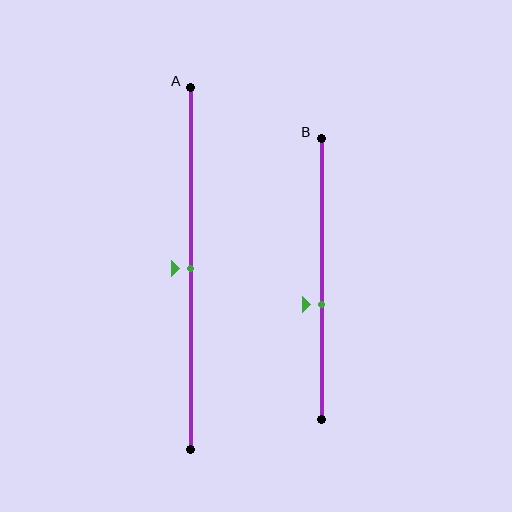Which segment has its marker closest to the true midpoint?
Segment A has its marker closest to the true midpoint.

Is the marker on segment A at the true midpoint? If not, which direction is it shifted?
Yes, the marker on segment A is at the true midpoint.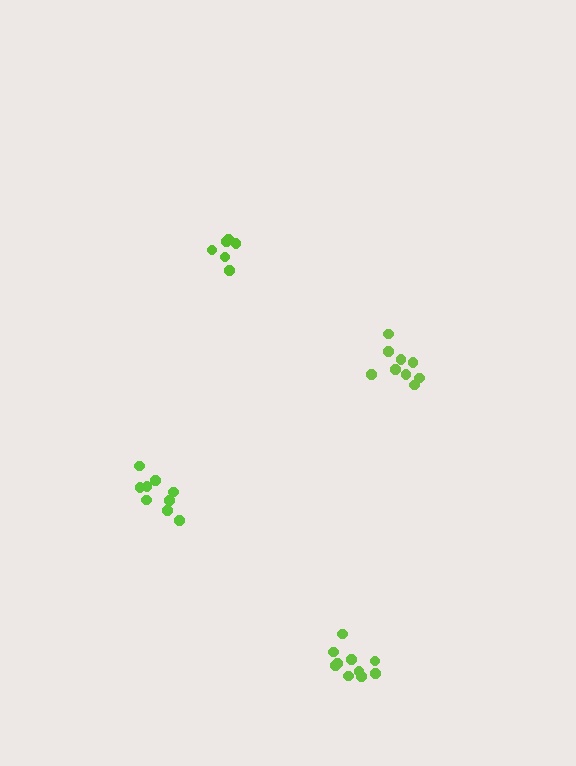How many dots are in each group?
Group 1: 9 dots, Group 2: 10 dots, Group 3: 9 dots, Group 4: 6 dots (34 total).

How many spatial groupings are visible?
There are 4 spatial groupings.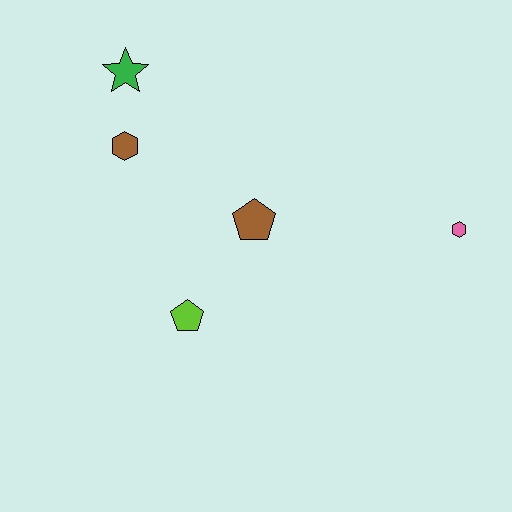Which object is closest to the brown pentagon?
The lime pentagon is closest to the brown pentagon.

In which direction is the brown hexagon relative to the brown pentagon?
The brown hexagon is to the left of the brown pentagon.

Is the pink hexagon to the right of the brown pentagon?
Yes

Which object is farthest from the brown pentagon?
The pink hexagon is farthest from the brown pentagon.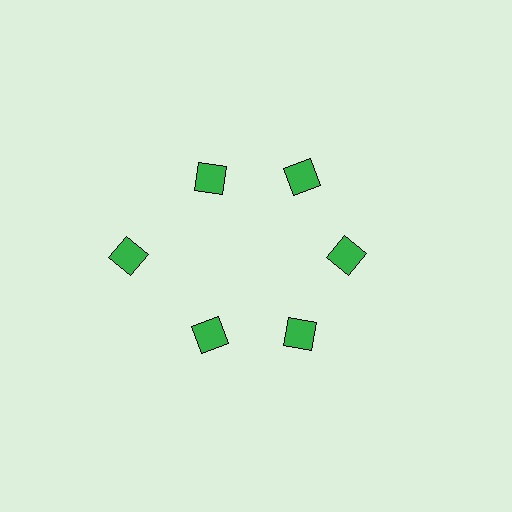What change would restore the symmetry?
The symmetry would be restored by moving it inward, back onto the ring so that all 6 diamonds sit at equal angles and equal distance from the center.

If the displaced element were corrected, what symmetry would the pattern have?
It would have 6-fold rotational symmetry — the pattern would map onto itself every 60 degrees.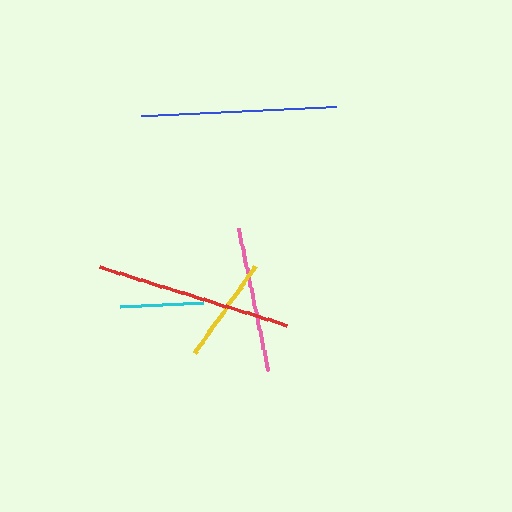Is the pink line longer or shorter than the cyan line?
The pink line is longer than the cyan line.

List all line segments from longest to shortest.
From longest to shortest: red, blue, pink, yellow, cyan.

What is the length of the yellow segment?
The yellow segment is approximately 106 pixels long.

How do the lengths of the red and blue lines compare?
The red and blue lines are approximately the same length.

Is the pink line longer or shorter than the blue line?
The blue line is longer than the pink line.